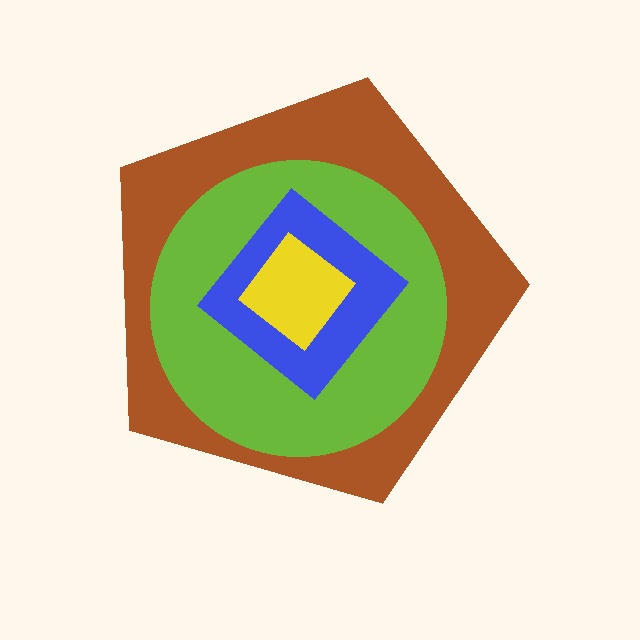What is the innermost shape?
The yellow diamond.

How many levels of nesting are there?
4.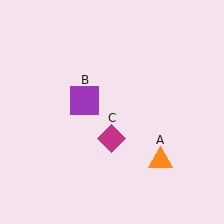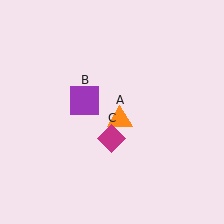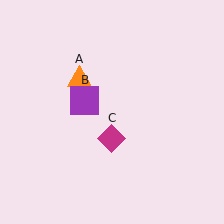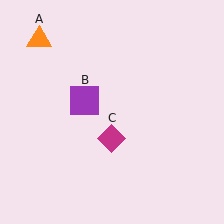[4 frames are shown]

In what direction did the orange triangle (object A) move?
The orange triangle (object A) moved up and to the left.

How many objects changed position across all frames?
1 object changed position: orange triangle (object A).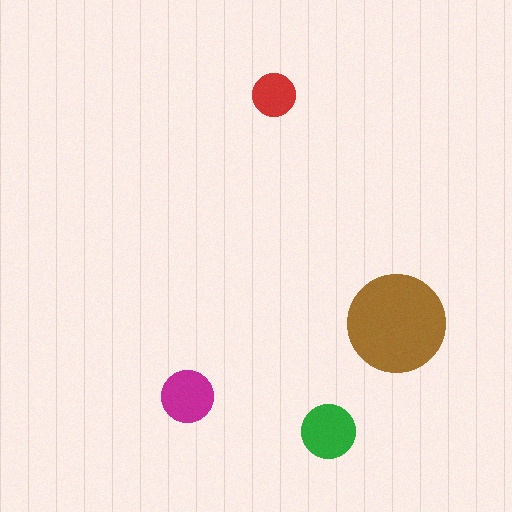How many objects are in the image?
There are 4 objects in the image.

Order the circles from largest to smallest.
the brown one, the green one, the magenta one, the red one.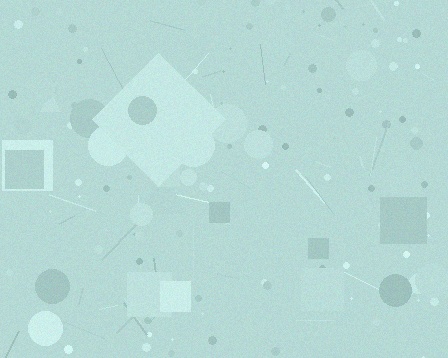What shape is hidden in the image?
A diamond is hidden in the image.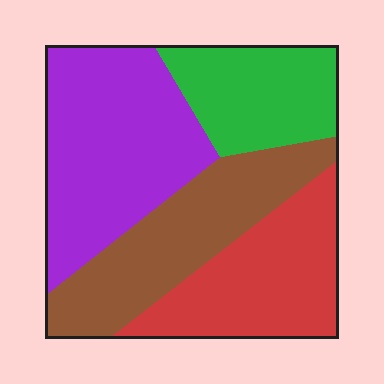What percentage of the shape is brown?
Brown takes up between a quarter and a half of the shape.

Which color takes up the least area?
Green, at roughly 20%.